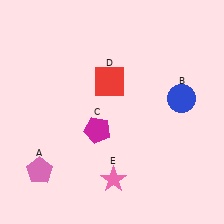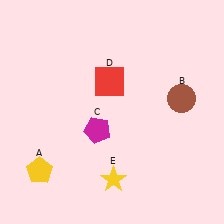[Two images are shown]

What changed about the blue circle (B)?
In Image 1, B is blue. In Image 2, it changed to brown.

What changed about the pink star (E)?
In Image 1, E is pink. In Image 2, it changed to yellow.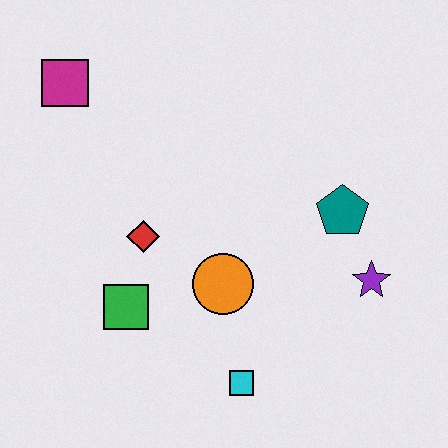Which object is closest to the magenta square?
The red diamond is closest to the magenta square.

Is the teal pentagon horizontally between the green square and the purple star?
Yes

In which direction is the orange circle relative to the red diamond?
The orange circle is to the right of the red diamond.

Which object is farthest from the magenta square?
The purple star is farthest from the magenta square.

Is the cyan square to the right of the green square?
Yes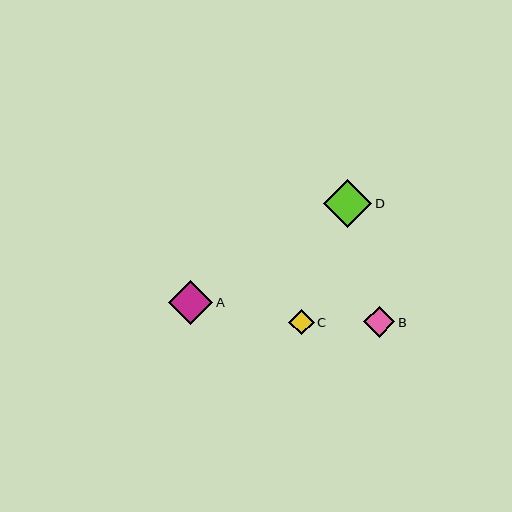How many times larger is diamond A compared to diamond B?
Diamond A is approximately 1.4 times the size of diamond B.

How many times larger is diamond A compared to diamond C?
Diamond A is approximately 1.7 times the size of diamond C.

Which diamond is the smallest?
Diamond C is the smallest with a size of approximately 25 pixels.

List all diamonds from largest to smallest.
From largest to smallest: D, A, B, C.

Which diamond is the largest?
Diamond D is the largest with a size of approximately 49 pixels.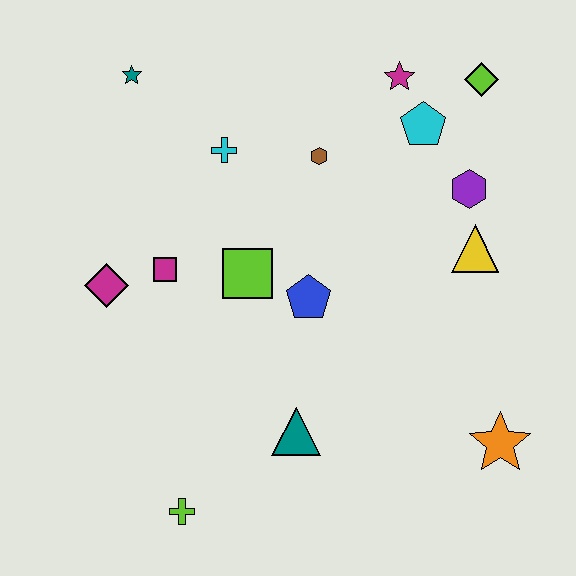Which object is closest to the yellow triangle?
The purple hexagon is closest to the yellow triangle.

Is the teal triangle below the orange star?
No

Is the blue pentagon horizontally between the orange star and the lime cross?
Yes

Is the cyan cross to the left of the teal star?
No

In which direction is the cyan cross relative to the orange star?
The cyan cross is above the orange star.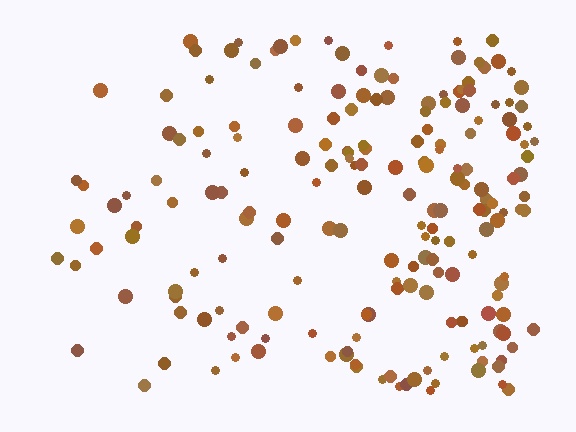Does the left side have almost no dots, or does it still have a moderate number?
Still a moderate number, just noticeably fewer than the right.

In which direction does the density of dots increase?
From left to right, with the right side densest.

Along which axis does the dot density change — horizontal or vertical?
Horizontal.